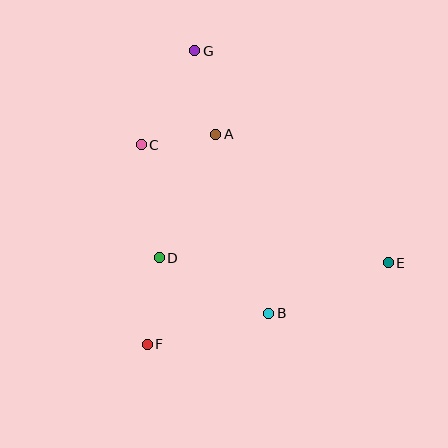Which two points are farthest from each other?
Points F and G are farthest from each other.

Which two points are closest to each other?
Points A and C are closest to each other.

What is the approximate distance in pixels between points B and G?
The distance between B and G is approximately 272 pixels.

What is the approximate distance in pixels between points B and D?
The distance between B and D is approximately 123 pixels.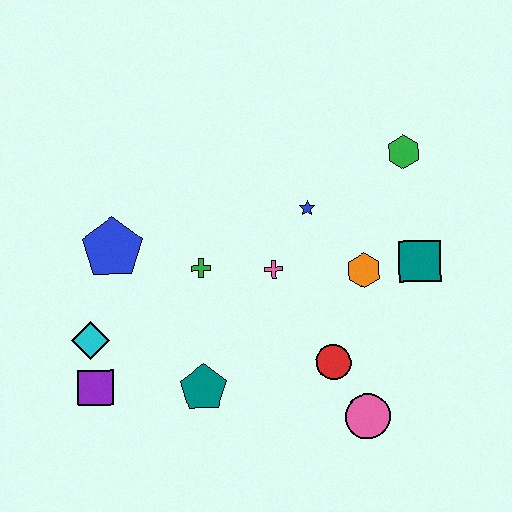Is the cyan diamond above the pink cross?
No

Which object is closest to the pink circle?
The red circle is closest to the pink circle.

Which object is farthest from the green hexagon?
The purple square is farthest from the green hexagon.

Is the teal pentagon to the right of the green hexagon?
No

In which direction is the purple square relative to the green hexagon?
The purple square is to the left of the green hexagon.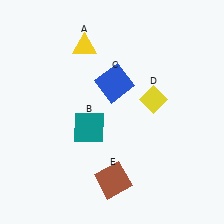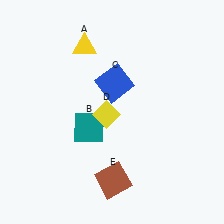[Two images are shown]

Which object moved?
The yellow diamond (D) moved left.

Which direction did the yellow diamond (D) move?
The yellow diamond (D) moved left.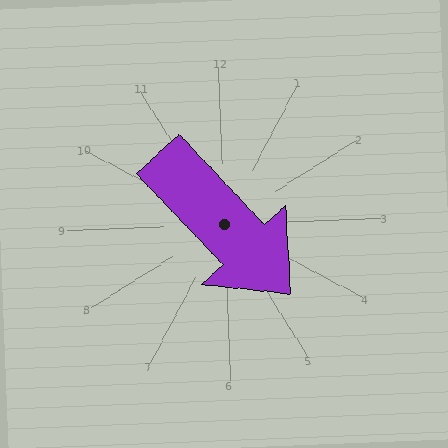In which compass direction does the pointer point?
Southeast.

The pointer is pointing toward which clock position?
Roughly 5 o'clock.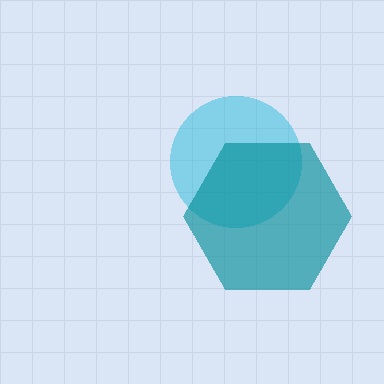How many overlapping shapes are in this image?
There are 2 overlapping shapes in the image.